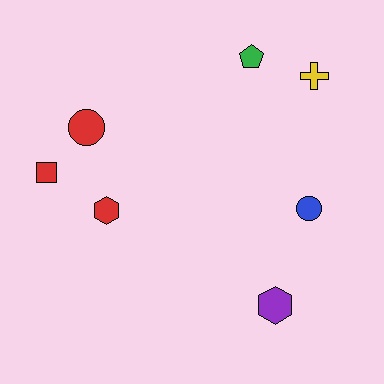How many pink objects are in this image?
There are no pink objects.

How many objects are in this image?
There are 7 objects.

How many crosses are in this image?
There is 1 cross.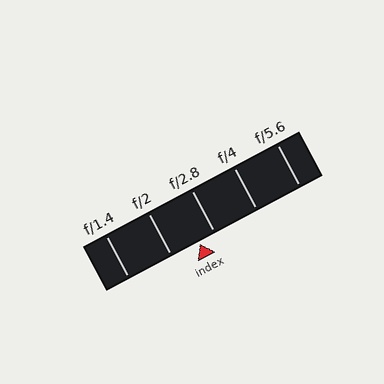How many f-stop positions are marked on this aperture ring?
There are 5 f-stop positions marked.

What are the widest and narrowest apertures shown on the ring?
The widest aperture shown is f/1.4 and the narrowest is f/5.6.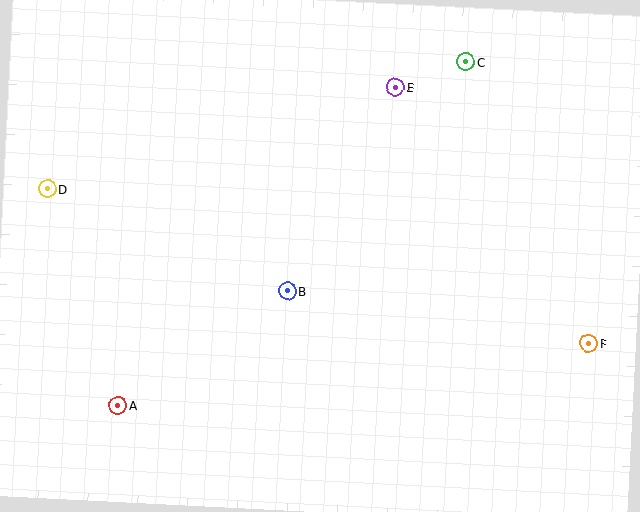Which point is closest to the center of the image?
Point B at (287, 291) is closest to the center.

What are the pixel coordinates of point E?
Point E is at (395, 87).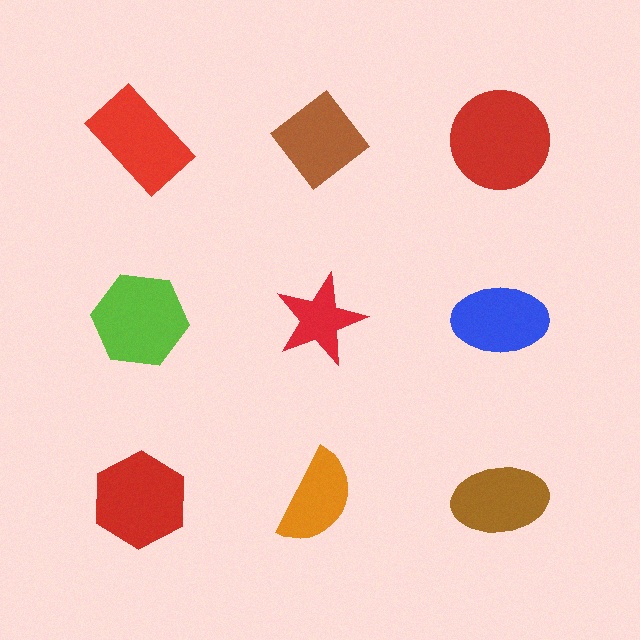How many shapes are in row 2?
3 shapes.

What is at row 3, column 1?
A red hexagon.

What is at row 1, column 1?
A red rectangle.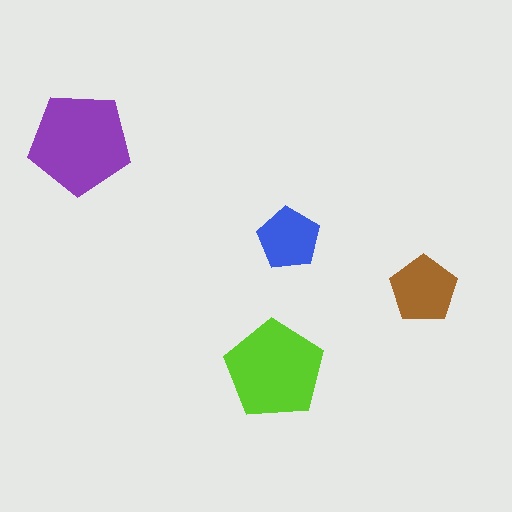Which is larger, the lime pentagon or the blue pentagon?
The lime one.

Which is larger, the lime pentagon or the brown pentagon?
The lime one.